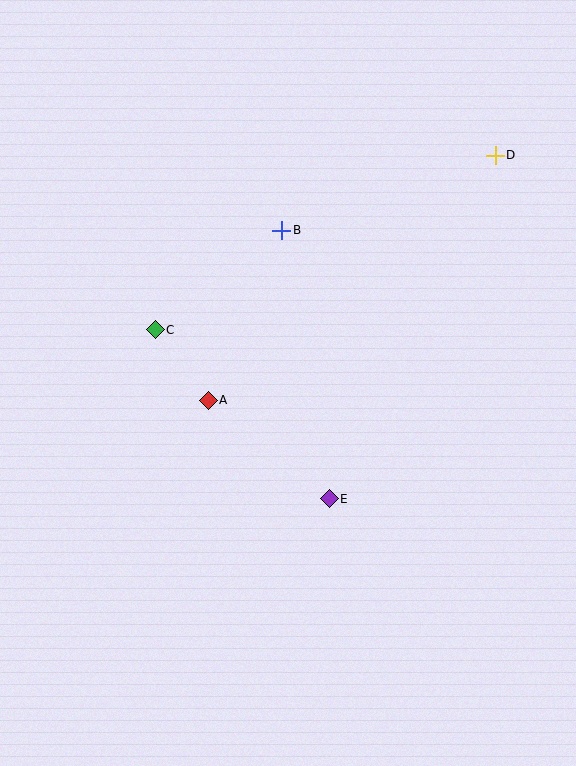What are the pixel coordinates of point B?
Point B is at (282, 230).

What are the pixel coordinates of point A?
Point A is at (208, 400).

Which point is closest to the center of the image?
Point A at (208, 400) is closest to the center.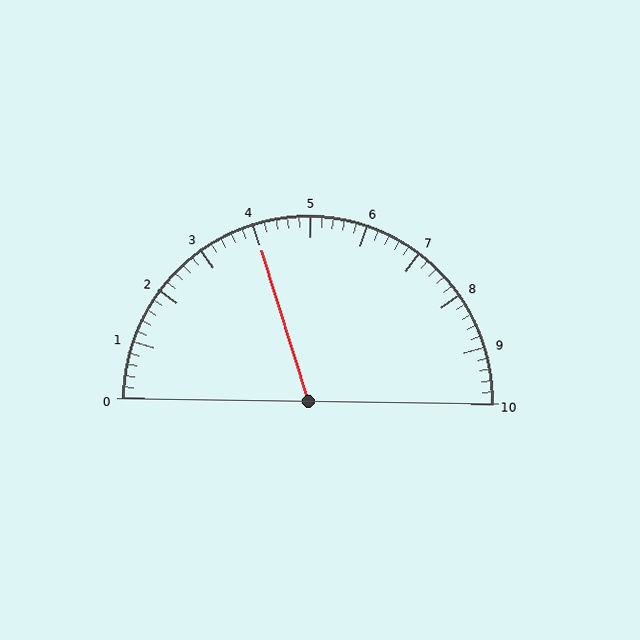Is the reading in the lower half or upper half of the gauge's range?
The reading is in the lower half of the range (0 to 10).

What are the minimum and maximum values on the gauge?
The gauge ranges from 0 to 10.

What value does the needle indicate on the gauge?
The needle indicates approximately 4.0.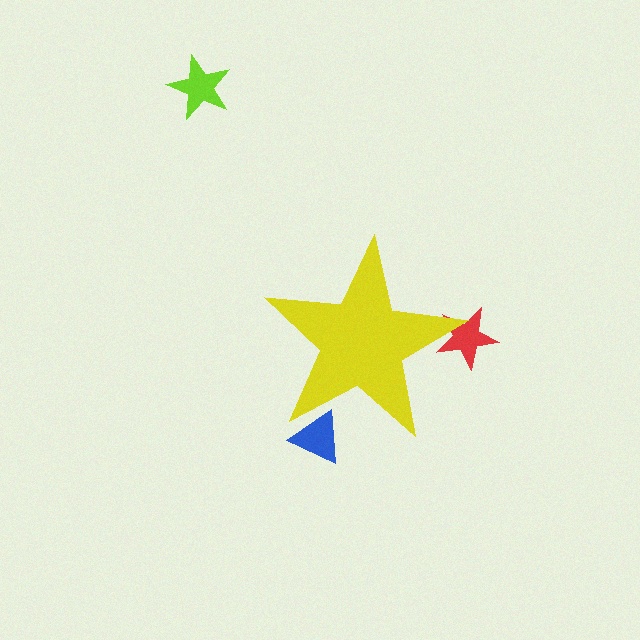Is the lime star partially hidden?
No, the lime star is fully visible.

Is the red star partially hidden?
Yes, the red star is partially hidden behind the yellow star.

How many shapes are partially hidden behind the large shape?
2 shapes are partially hidden.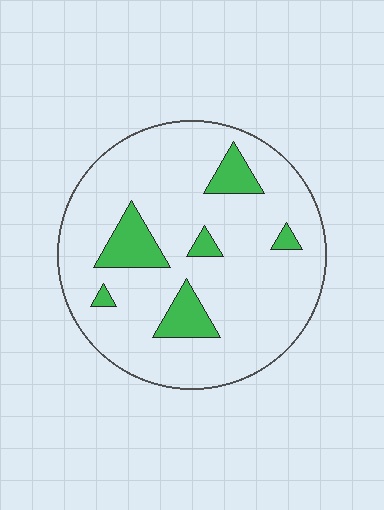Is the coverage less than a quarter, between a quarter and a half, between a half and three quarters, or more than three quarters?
Less than a quarter.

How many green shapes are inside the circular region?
6.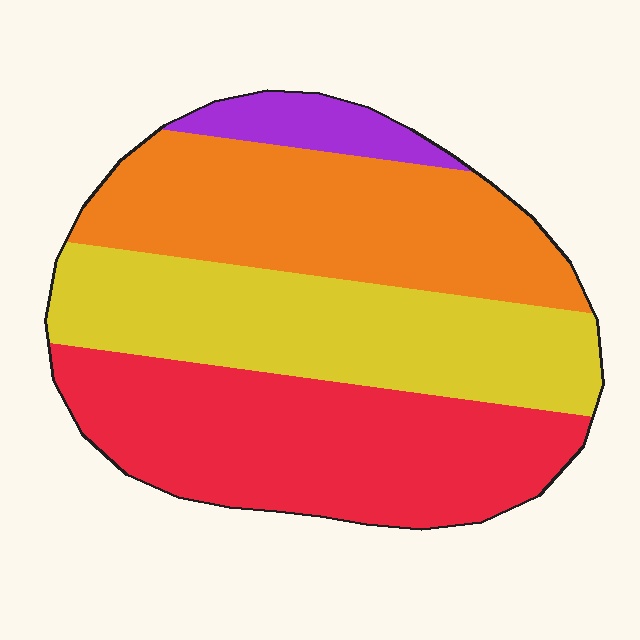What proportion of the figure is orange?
Orange takes up about one third (1/3) of the figure.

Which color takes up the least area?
Purple, at roughly 5%.